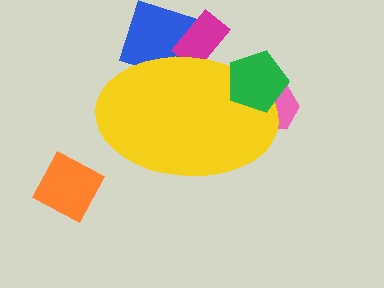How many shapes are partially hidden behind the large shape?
3 shapes are partially hidden.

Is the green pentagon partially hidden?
No, the green pentagon is fully visible.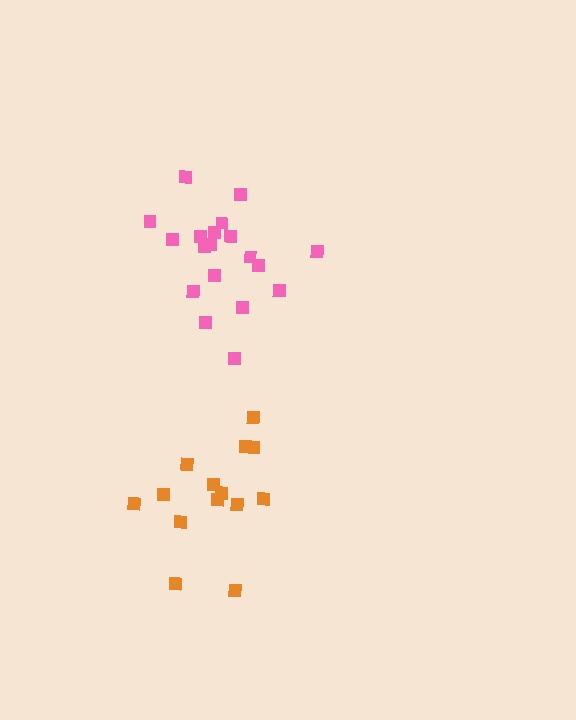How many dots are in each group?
Group 1: 14 dots, Group 2: 19 dots (33 total).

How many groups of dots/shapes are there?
There are 2 groups.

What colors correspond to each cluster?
The clusters are colored: orange, pink.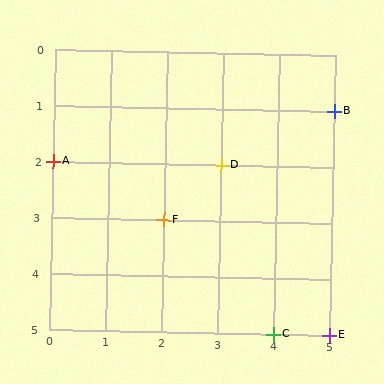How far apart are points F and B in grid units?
Points F and B are 3 columns and 2 rows apart (about 3.6 grid units diagonally).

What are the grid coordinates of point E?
Point E is at grid coordinates (5, 5).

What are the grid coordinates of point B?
Point B is at grid coordinates (5, 1).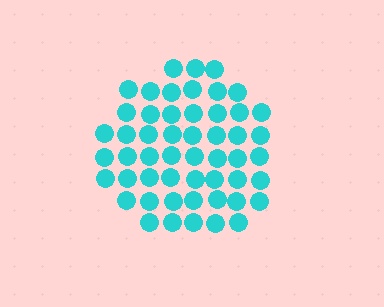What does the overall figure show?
The overall figure shows a circle.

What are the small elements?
The small elements are circles.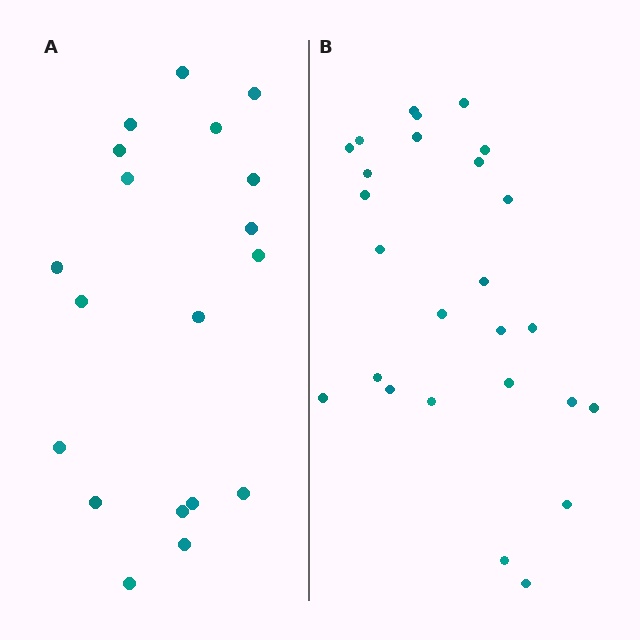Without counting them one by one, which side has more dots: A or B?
Region B (the right region) has more dots.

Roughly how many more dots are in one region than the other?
Region B has roughly 8 or so more dots than region A.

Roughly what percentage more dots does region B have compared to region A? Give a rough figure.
About 35% more.